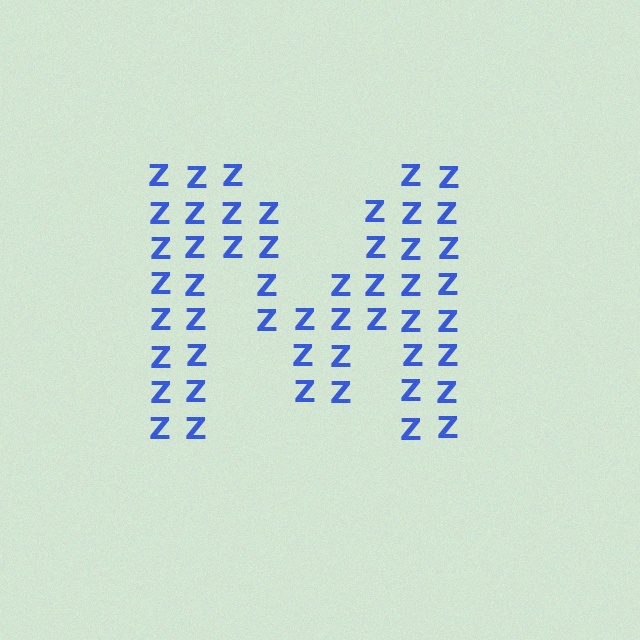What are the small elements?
The small elements are letter Z's.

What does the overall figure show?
The overall figure shows the letter M.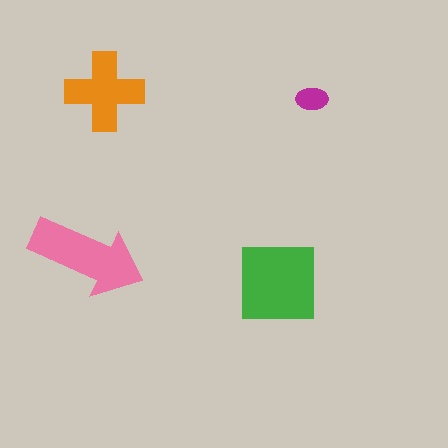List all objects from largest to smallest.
The green square, the pink arrow, the orange cross, the magenta ellipse.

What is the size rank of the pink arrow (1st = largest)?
2nd.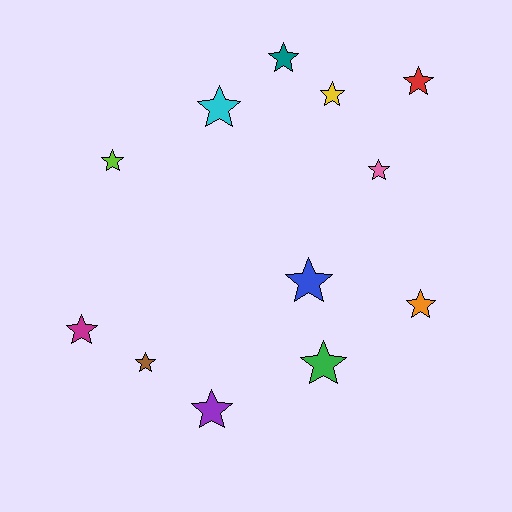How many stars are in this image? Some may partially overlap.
There are 12 stars.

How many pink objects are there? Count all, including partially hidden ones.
There is 1 pink object.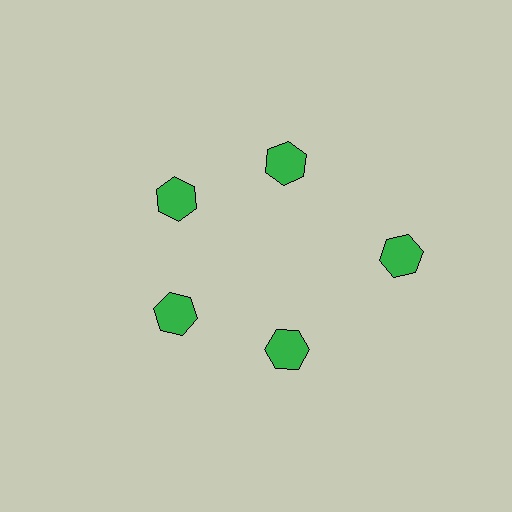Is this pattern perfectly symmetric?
No. The 5 green hexagons are arranged in a ring, but one element near the 3 o'clock position is pushed outward from the center, breaking the 5-fold rotational symmetry.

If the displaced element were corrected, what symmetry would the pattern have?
It would have 5-fold rotational symmetry — the pattern would map onto itself every 72 degrees.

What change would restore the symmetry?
The symmetry would be restored by moving it inward, back onto the ring so that all 5 hexagons sit at equal angles and equal distance from the center.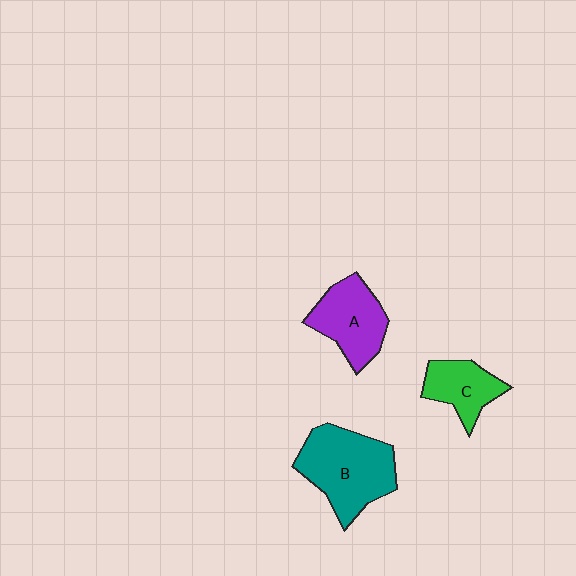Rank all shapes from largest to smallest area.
From largest to smallest: B (teal), A (purple), C (green).